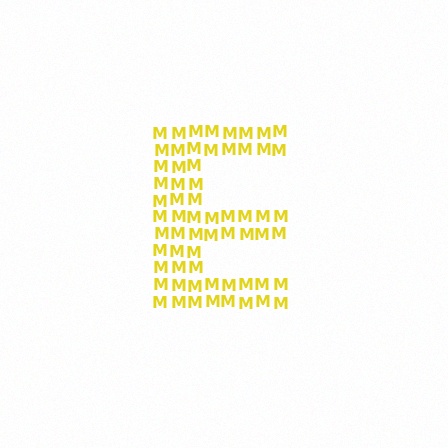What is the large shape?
The large shape is the letter E.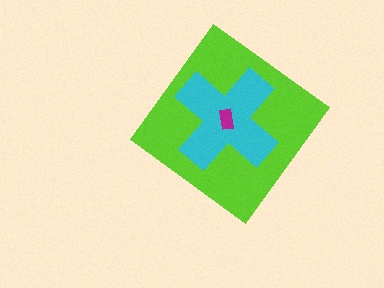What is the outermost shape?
The lime diamond.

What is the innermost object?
The magenta rectangle.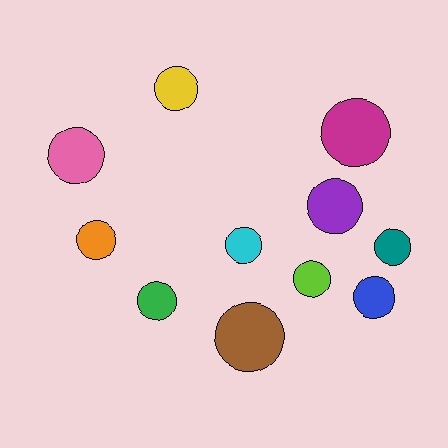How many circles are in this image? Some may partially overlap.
There are 11 circles.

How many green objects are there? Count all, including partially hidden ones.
There is 1 green object.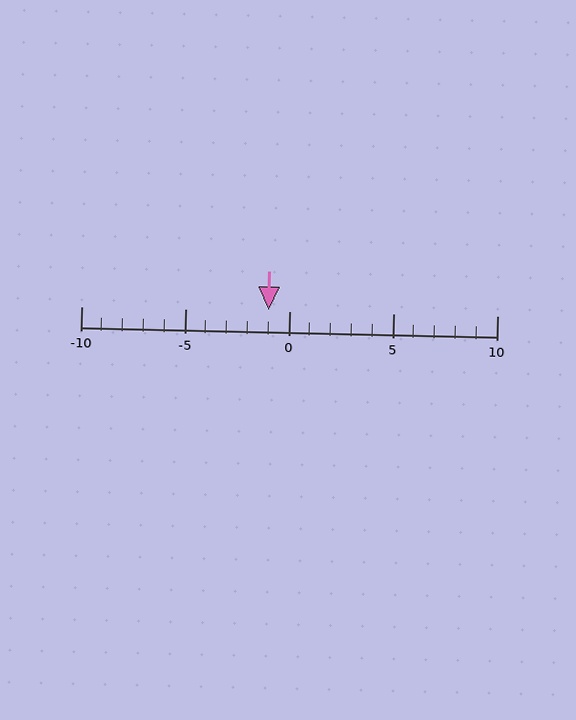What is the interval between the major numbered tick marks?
The major tick marks are spaced 5 units apart.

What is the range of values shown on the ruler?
The ruler shows values from -10 to 10.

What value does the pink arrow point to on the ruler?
The pink arrow points to approximately -1.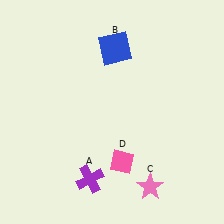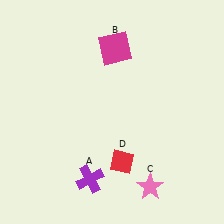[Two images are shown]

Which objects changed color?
B changed from blue to magenta. D changed from pink to red.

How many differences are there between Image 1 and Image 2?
There are 2 differences between the two images.